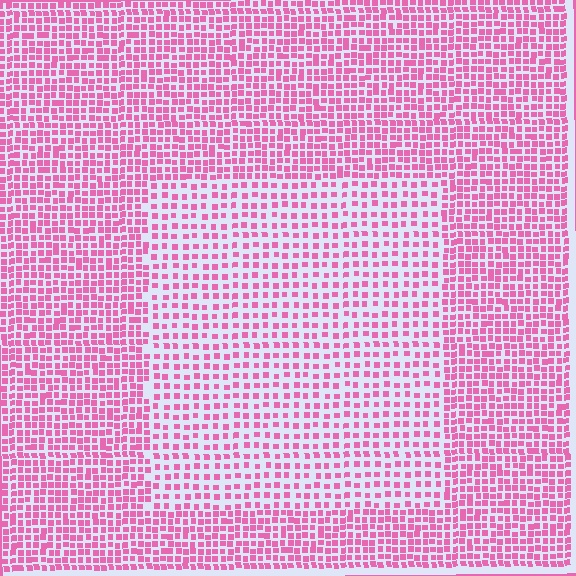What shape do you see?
I see a rectangle.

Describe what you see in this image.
The image contains small pink elements arranged at two different densities. A rectangle-shaped region is visible where the elements are less densely packed than the surrounding area.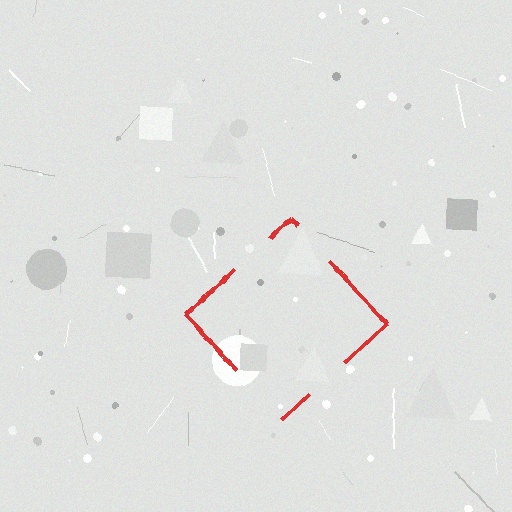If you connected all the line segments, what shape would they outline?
They would outline a diamond.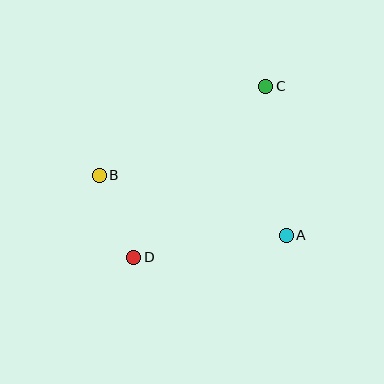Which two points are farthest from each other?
Points C and D are farthest from each other.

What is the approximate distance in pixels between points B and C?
The distance between B and C is approximately 189 pixels.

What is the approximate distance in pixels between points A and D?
The distance between A and D is approximately 154 pixels.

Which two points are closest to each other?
Points B and D are closest to each other.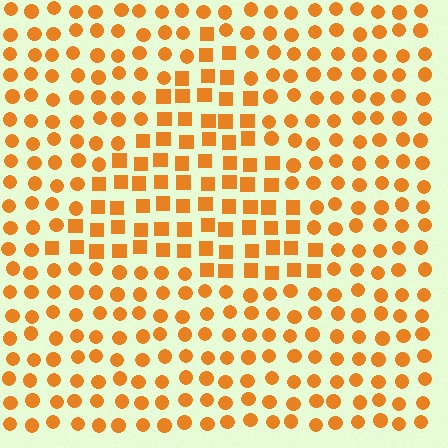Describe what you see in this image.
The image is filled with small orange elements arranged in a uniform grid. A triangle-shaped region contains squares, while the surrounding area contains circles. The boundary is defined purely by the change in element shape.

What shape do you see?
I see a triangle.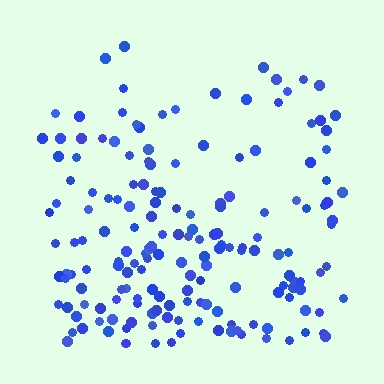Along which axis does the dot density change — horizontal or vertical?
Vertical.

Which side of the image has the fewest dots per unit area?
The top.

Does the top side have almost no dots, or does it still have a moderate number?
Still a moderate number, just noticeably fewer than the bottom.